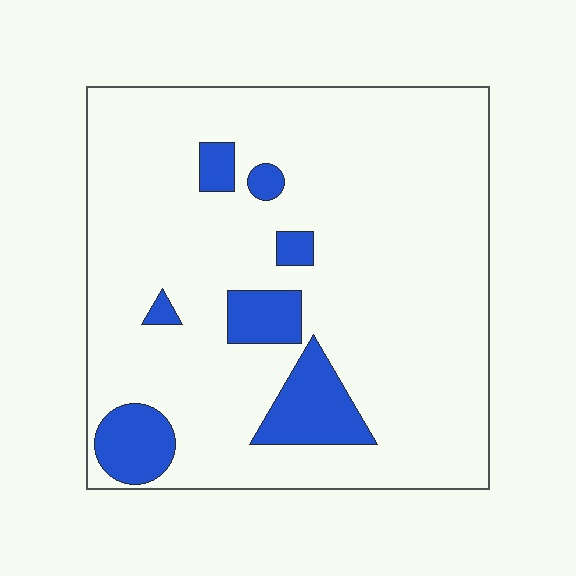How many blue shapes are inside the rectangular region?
7.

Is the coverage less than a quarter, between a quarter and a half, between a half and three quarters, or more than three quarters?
Less than a quarter.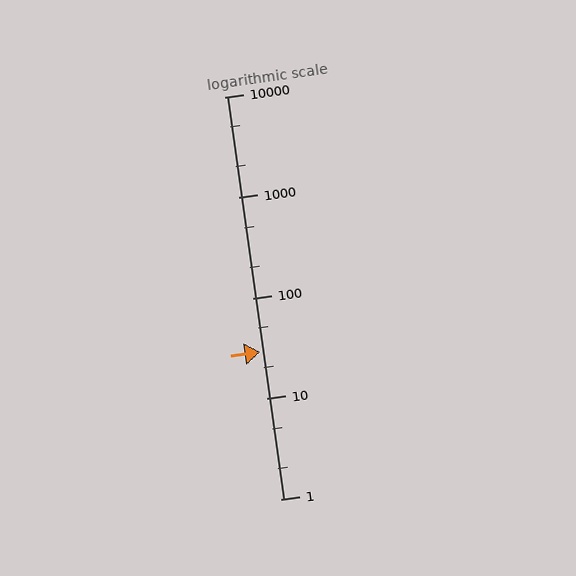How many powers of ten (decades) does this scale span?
The scale spans 4 decades, from 1 to 10000.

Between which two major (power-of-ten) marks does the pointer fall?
The pointer is between 10 and 100.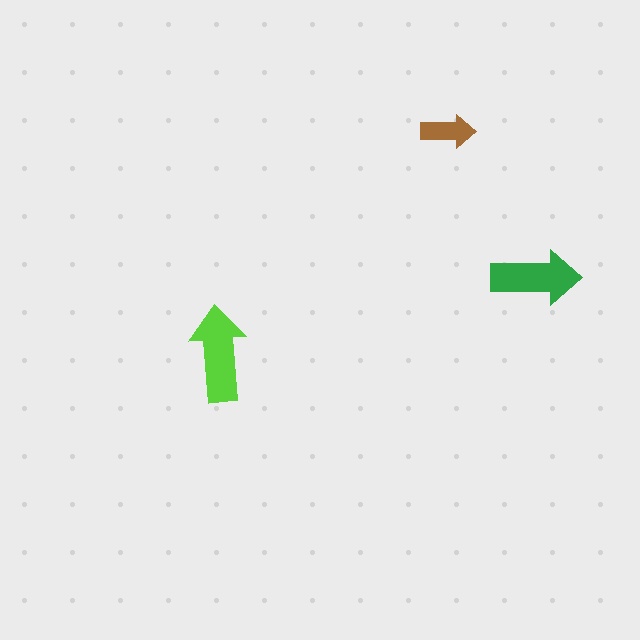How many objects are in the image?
There are 3 objects in the image.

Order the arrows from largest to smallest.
the lime one, the green one, the brown one.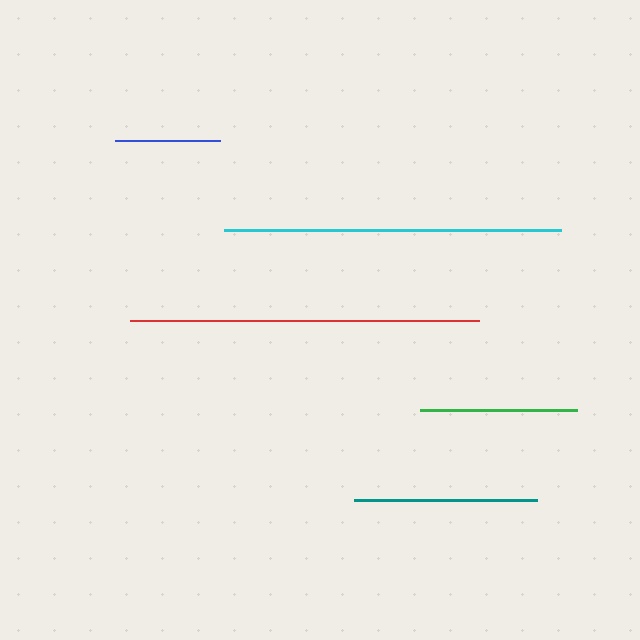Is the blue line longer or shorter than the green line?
The green line is longer than the blue line.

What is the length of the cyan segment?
The cyan segment is approximately 337 pixels long.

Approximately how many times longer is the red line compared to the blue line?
The red line is approximately 3.3 times the length of the blue line.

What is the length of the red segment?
The red segment is approximately 349 pixels long.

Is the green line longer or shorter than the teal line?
The teal line is longer than the green line.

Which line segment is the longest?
The red line is the longest at approximately 349 pixels.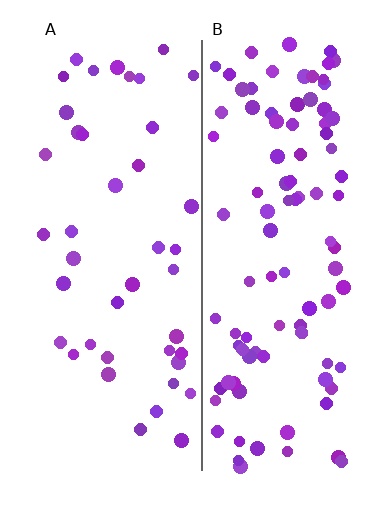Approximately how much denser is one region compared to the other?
Approximately 2.4× — region B over region A.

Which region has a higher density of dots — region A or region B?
B (the right).